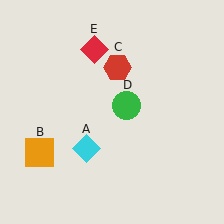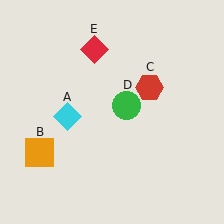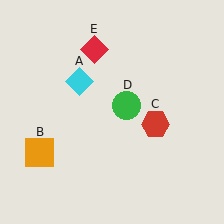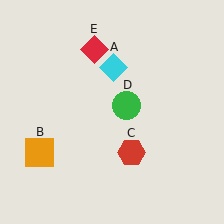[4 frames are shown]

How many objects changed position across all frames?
2 objects changed position: cyan diamond (object A), red hexagon (object C).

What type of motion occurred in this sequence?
The cyan diamond (object A), red hexagon (object C) rotated clockwise around the center of the scene.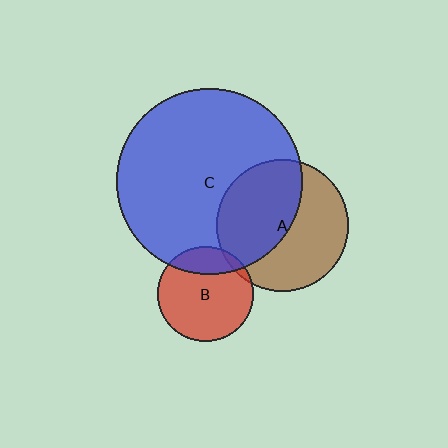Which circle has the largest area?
Circle C (blue).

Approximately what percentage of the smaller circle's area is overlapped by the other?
Approximately 20%.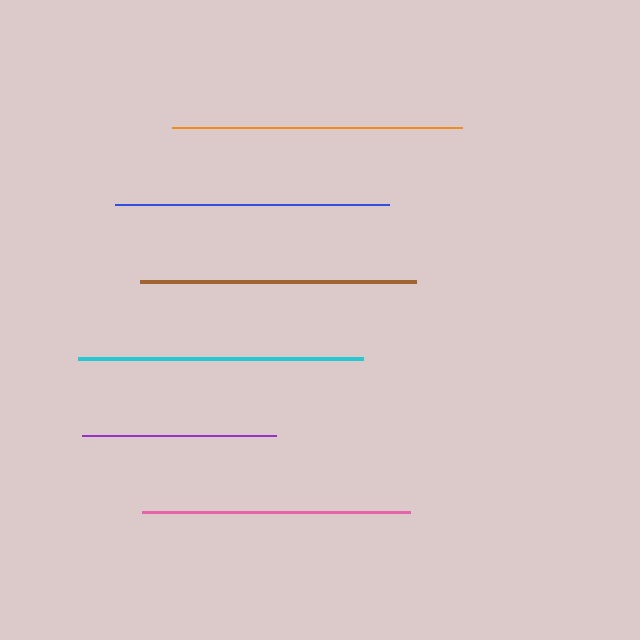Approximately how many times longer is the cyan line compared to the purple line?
The cyan line is approximately 1.5 times the length of the purple line.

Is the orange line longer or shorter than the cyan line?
The orange line is longer than the cyan line.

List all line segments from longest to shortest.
From longest to shortest: orange, cyan, brown, blue, pink, purple.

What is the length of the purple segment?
The purple segment is approximately 194 pixels long.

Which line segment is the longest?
The orange line is the longest at approximately 290 pixels.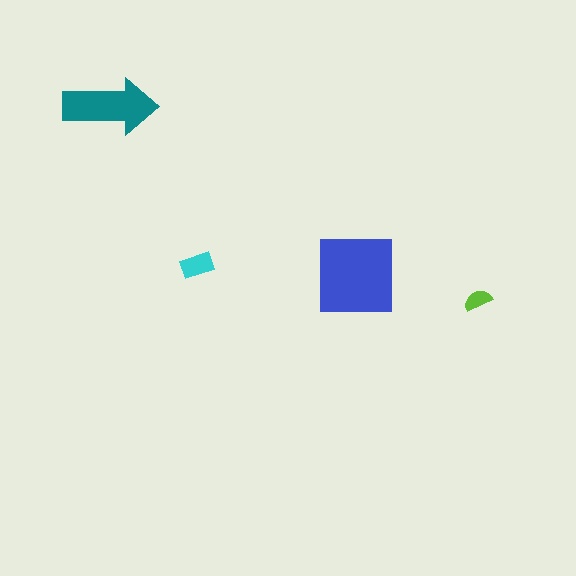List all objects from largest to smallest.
The blue square, the teal arrow, the cyan rectangle, the lime semicircle.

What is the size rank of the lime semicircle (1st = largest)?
4th.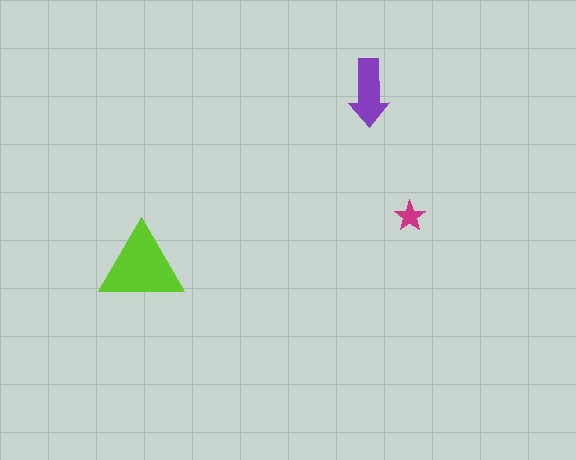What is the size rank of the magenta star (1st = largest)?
3rd.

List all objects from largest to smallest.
The lime triangle, the purple arrow, the magenta star.